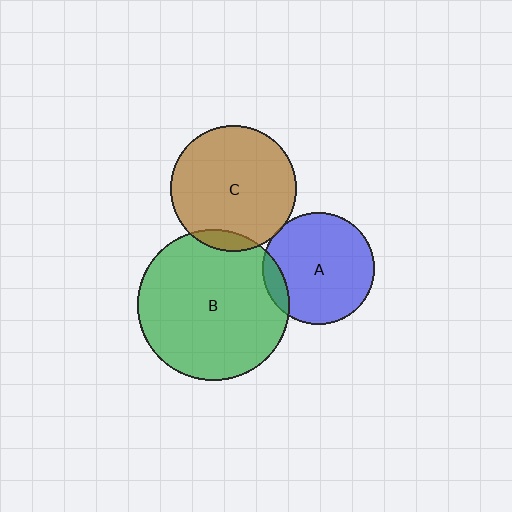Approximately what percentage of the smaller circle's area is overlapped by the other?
Approximately 10%.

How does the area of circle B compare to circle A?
Approximately 1.8 times.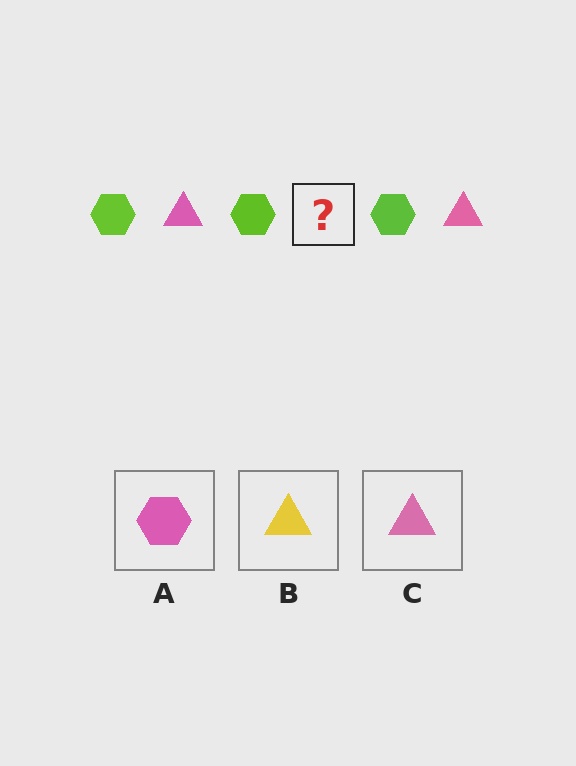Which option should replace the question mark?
Option C.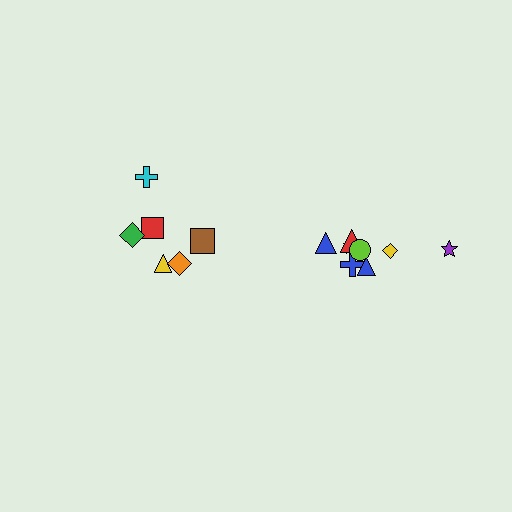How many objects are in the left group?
There are 6 objects.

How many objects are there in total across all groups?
There are 14 objects.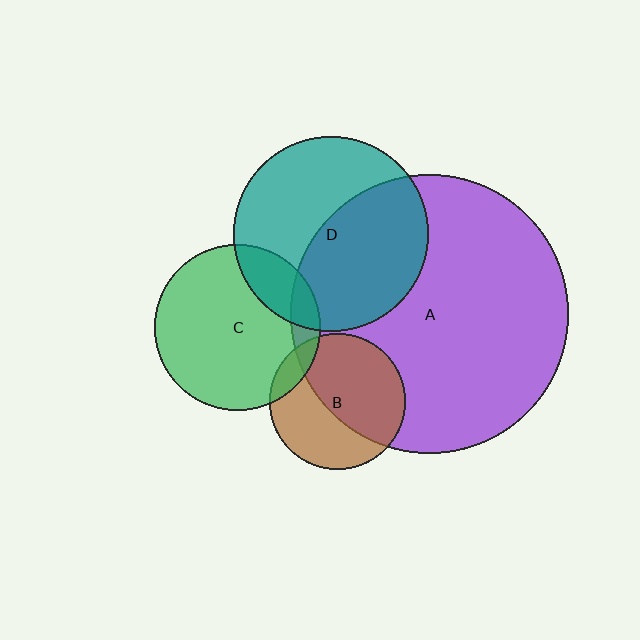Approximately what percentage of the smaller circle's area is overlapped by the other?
Approximately 55%.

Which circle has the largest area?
Circle A (purple).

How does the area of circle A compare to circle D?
Approximately 2.0 times.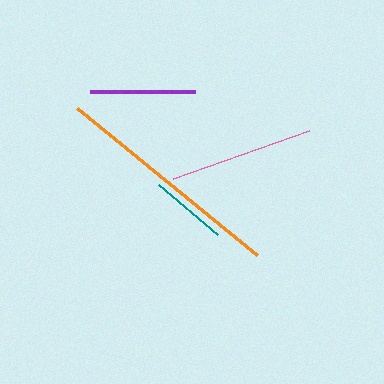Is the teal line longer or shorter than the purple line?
The purple line is longer than the teal line.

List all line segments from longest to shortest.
From longest to shortest: orange, pink, purple, teal.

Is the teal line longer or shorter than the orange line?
The orange line is longer than the teal line.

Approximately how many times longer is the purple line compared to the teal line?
The purple line is approximately 1.4 times the length of the teal line.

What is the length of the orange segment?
The orange segment is approximately 232 pixels long.